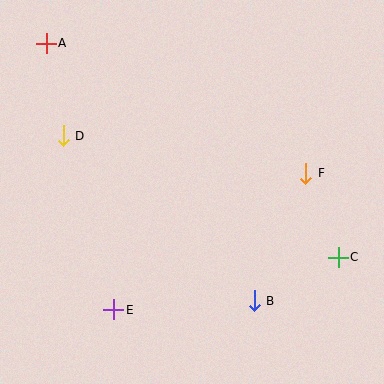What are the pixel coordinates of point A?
Point A is at (46, 43).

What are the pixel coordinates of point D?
Point D is at (63, 136).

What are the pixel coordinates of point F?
Point F is at (306, 173).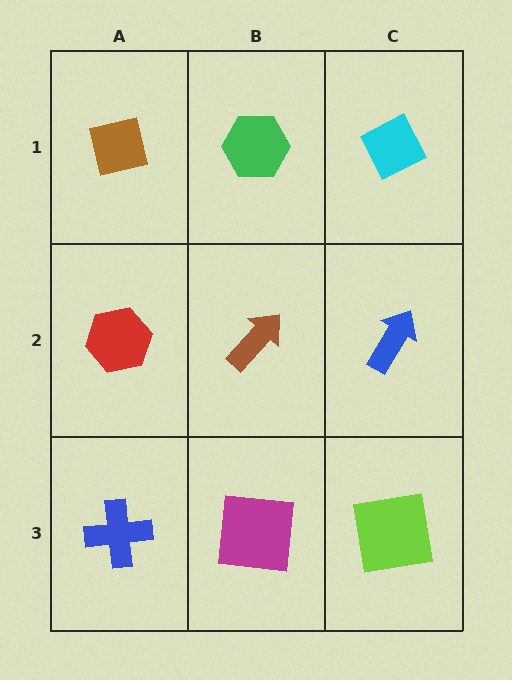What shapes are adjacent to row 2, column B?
A green hexagon (row 1, column B), a magenta square (row 3, column B), a red hexagon (row 2, column A), a blue arrow (row 2, column C).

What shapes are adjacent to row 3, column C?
A blue arrow (row 2, column C), a magenta square (row 3, column B).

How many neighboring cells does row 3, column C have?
2.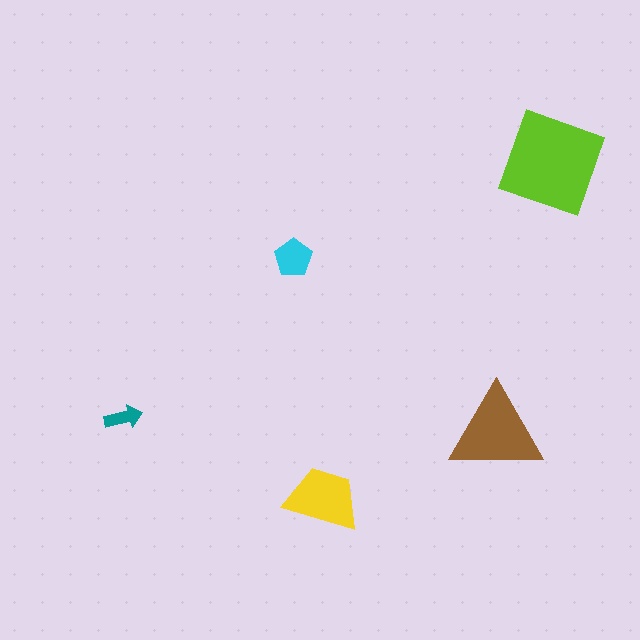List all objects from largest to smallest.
The lime diamond, the brown triangle, the yellow trapezoid, the cyan pentagon, the teal arrow.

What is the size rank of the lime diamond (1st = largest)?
1st.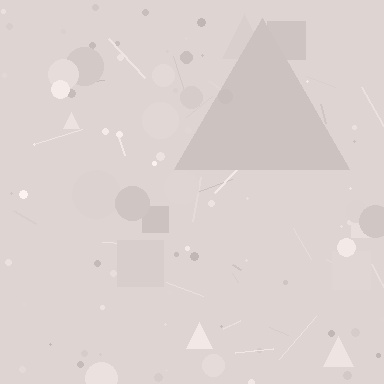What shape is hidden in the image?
A triangle is hidden in the image.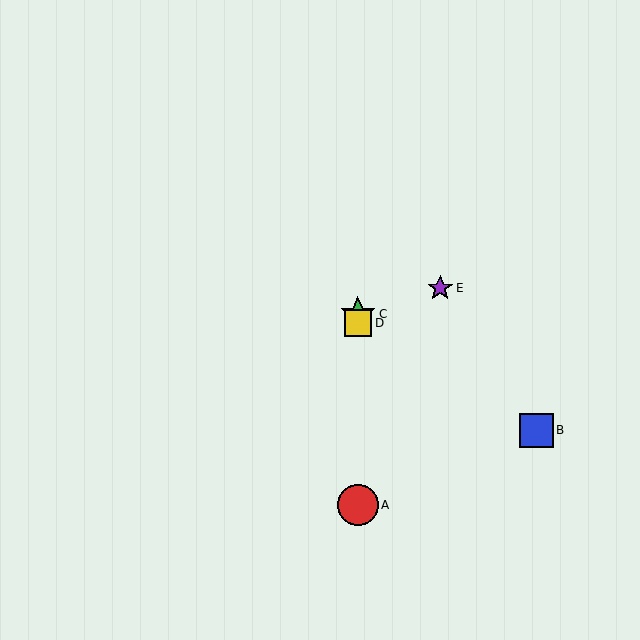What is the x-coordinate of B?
Object B is at x≈536.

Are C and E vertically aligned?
No, C is at x≈358 and E is at x≈440.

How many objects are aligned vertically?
3 objects (A, C, D) are aligned vertically.